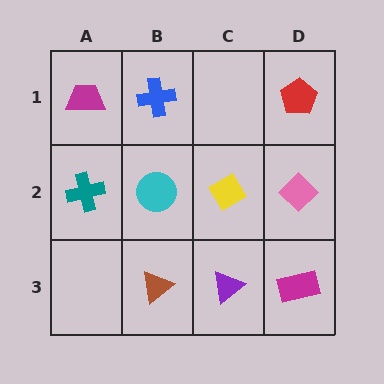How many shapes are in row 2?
4 shapes.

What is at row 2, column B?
A cyan circle.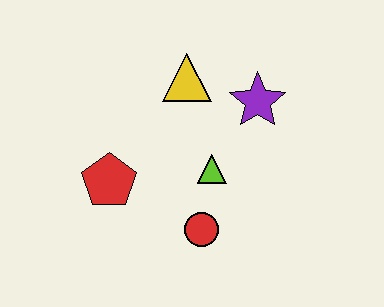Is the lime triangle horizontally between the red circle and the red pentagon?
No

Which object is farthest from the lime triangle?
The red pentagon is farthest from the lime triangle.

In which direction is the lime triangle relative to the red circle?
The lime triangle is above the red circle.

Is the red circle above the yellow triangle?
No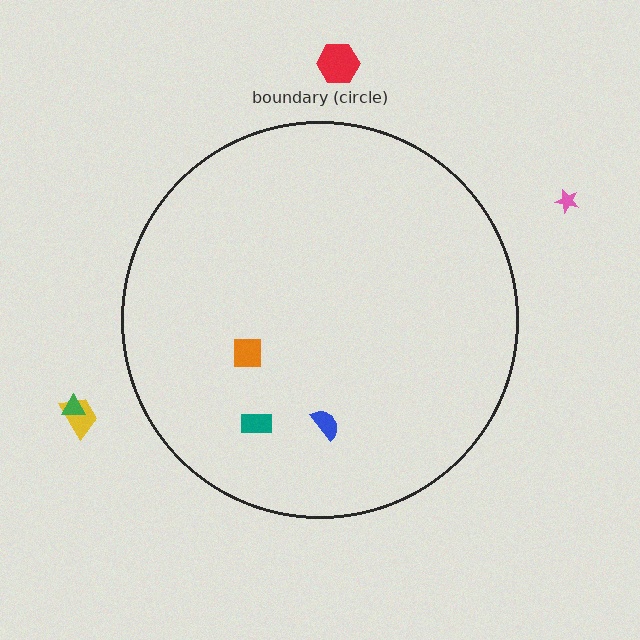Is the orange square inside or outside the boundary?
Inside.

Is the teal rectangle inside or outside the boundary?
Inside.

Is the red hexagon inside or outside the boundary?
Outside.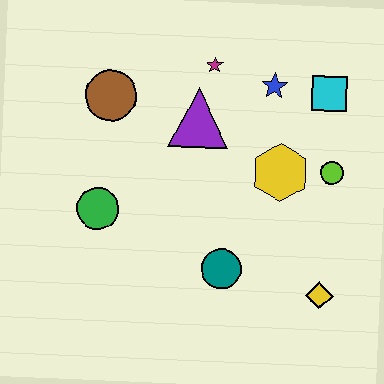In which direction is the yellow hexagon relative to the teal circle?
The yellow hexagon is above the teal circle.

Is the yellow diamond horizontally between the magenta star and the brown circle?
No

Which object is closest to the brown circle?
The purple triangle is closest to the brown circle.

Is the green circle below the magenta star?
Yes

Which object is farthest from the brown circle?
The yellow diamond is farthest from the brown circle.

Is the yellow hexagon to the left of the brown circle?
No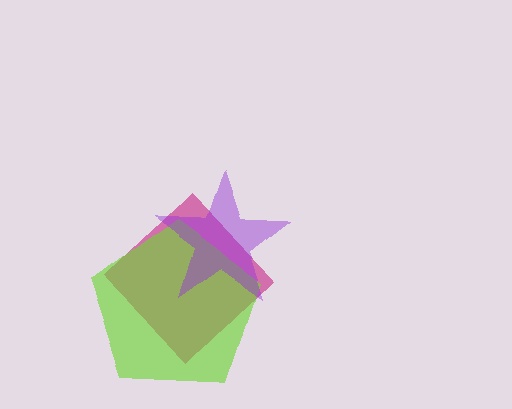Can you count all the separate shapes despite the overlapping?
Yes, there are 3 separate shapes.